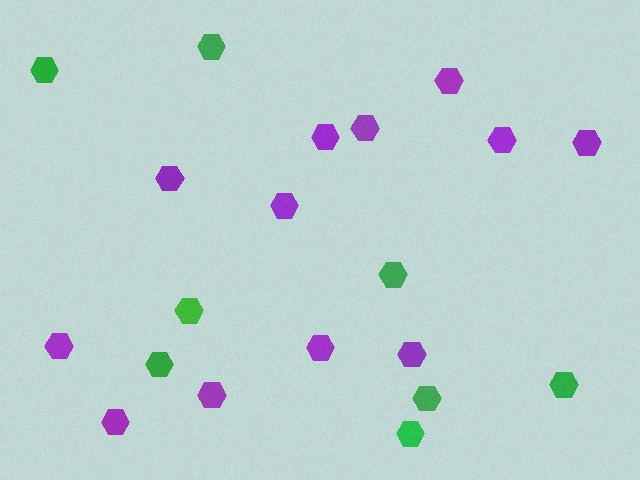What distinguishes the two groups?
There are 2 groups: one group of purple hexagons (12) and one group of green hexagons (8).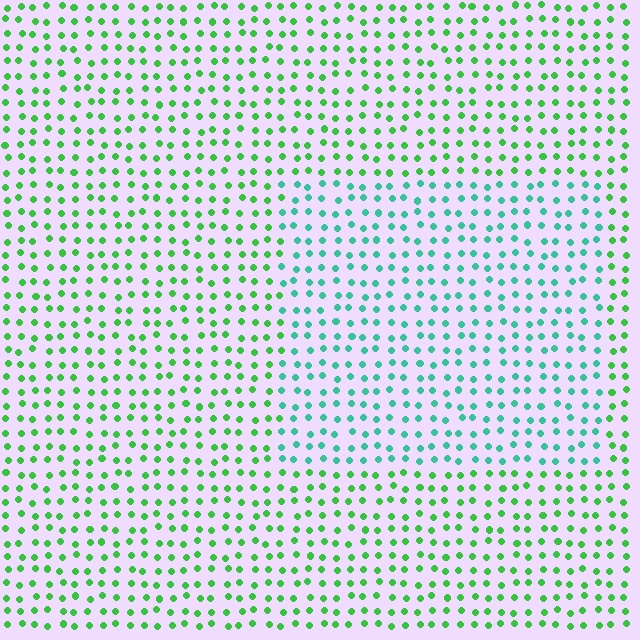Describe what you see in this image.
The image is filled with small green elements in a uniform arrangement. A rectangle-shaped region is visible where the elements are tinted to a slightly different hue, forming a subtle color boundary.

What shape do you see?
I see a rectangle.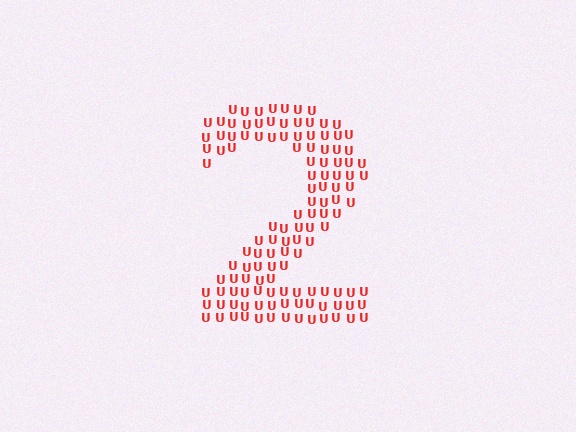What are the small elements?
The small elements are letter U's.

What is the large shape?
The large shape is the digit 2.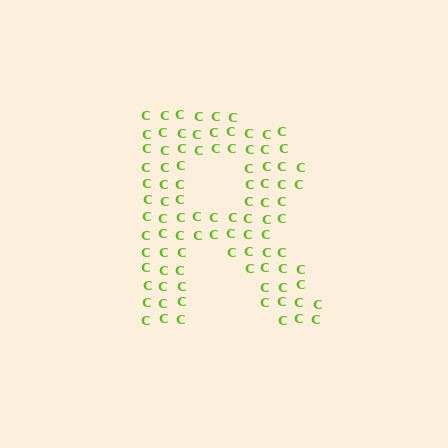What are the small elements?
The small elements are letter C's.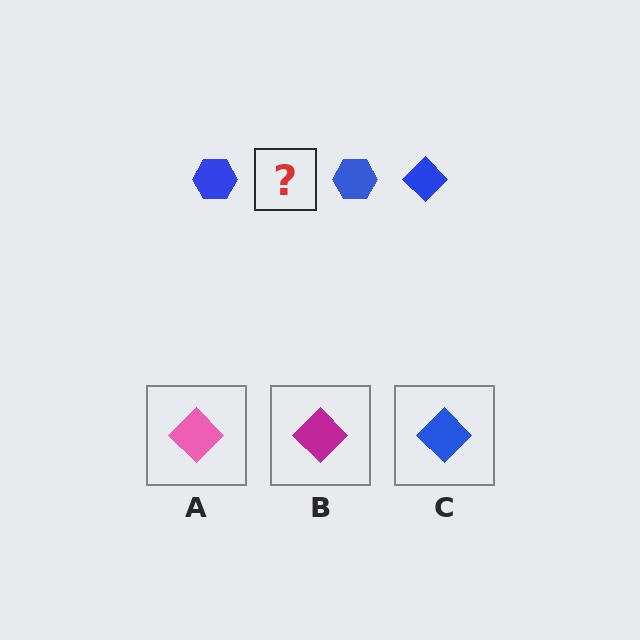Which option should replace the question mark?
Option C.